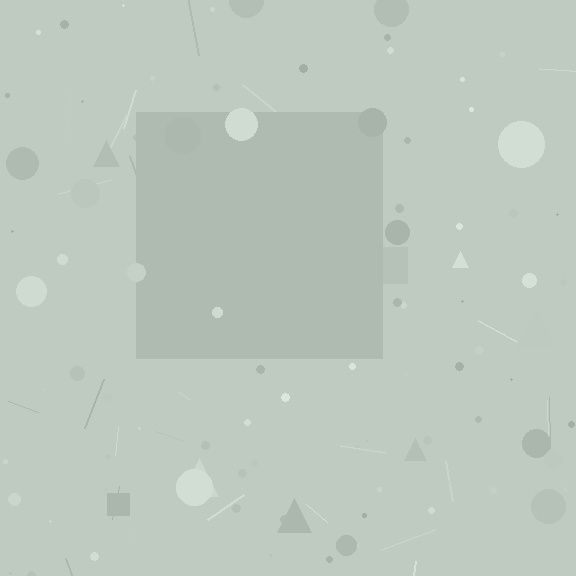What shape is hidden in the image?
A square is hidden in the image.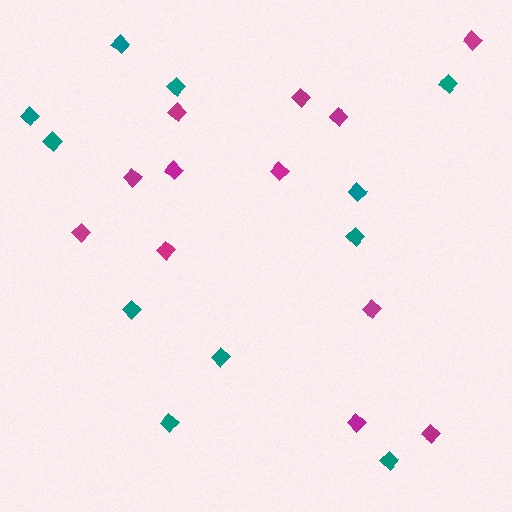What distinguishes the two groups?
There are 2 groups: one group of magenta diamonds (12) and one group of teal diamonds (11).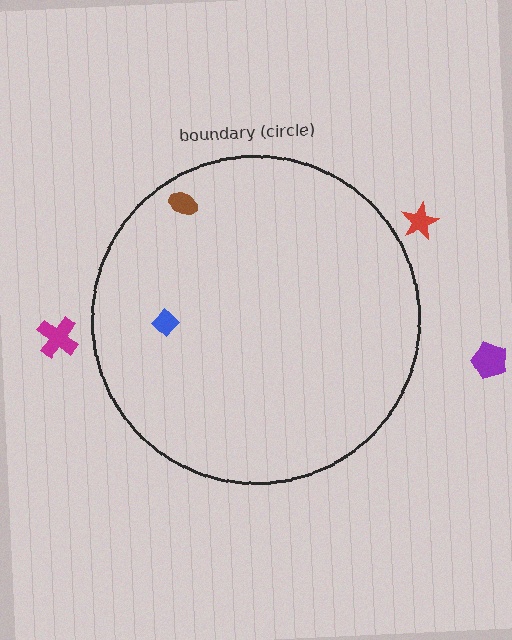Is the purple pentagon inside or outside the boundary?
Outside.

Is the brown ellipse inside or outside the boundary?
Inside.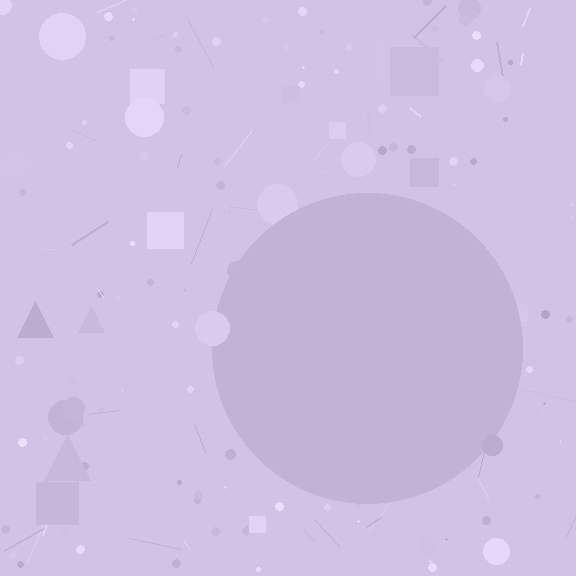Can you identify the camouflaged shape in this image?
The camouflaged shape is a circle.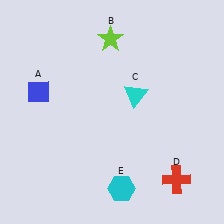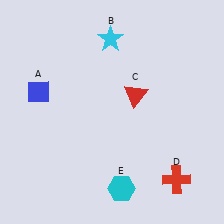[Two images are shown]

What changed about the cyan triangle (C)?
In Image 1, C is cyan. In Image 2, it changed to red.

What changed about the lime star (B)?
In Image 1, B is lime. In Image 2, it changed to cyan.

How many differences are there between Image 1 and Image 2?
There are 2 differences between the two images.